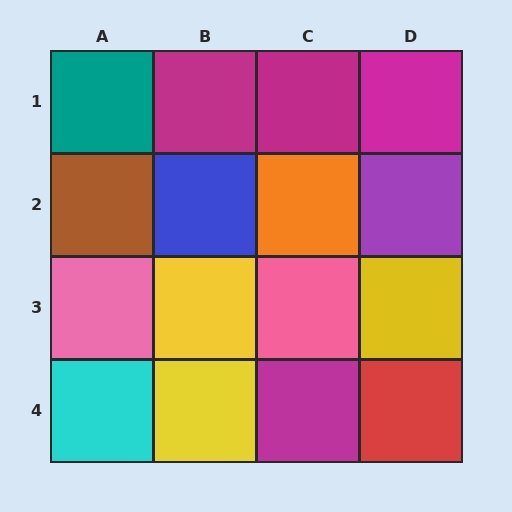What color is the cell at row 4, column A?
Cyan.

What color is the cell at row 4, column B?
Yellow.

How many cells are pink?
2 cells are pink.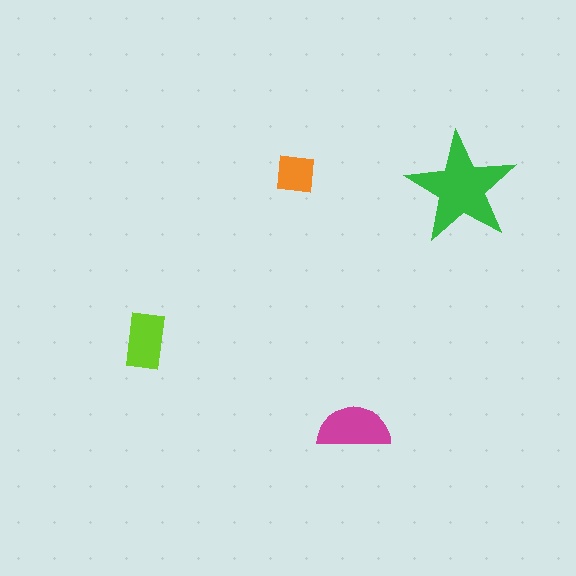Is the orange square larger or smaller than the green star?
Smaller.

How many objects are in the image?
There are 4 objects in the image.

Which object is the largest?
The green star.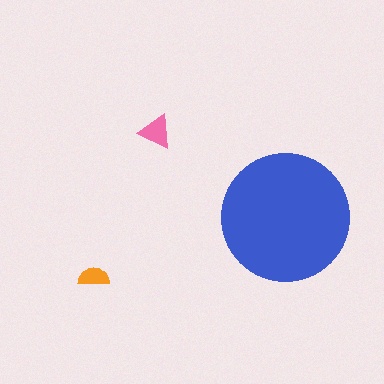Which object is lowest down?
The orange semicircle is bottommost.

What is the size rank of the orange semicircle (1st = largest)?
3rd.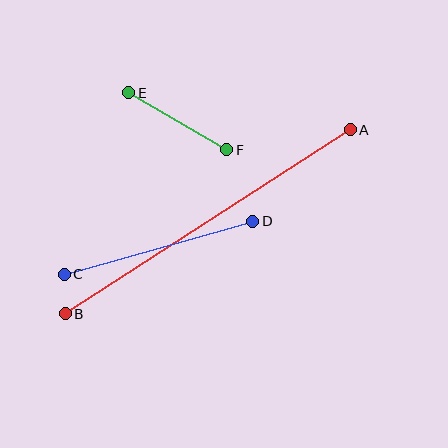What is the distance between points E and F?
The distance is approximately 113 pixels.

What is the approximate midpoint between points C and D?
The midpoint is at approximately (158, 248) pixels.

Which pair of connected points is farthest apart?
Points A and B are farthest apart.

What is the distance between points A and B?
The distance is approximately 339 pixels.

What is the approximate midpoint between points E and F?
The midpoint is at approximately (178, 121) pixels.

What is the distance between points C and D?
The distance is approximately 196 pixels.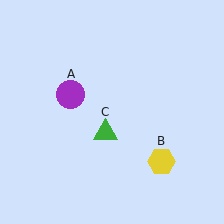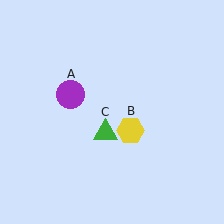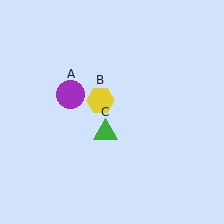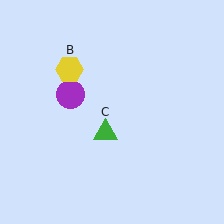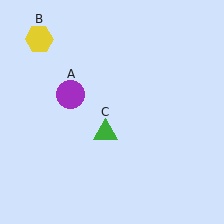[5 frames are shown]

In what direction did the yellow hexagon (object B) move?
The yellow hexagon (object B) moved up and to the left.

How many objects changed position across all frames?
1 object changed position: yellow hexagon (object B).